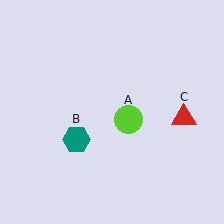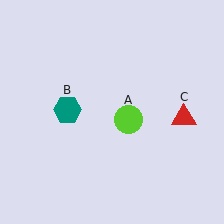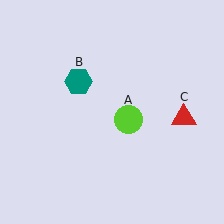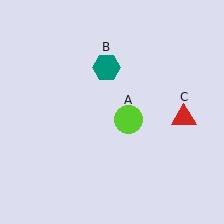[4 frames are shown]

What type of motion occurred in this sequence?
The teal hexagon (object B) rotated clockwise around the center of the scene.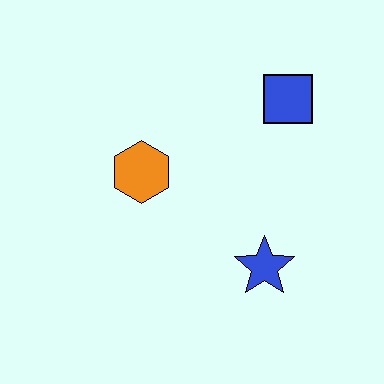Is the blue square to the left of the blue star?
No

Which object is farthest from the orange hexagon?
The blue square is farthest from the orange hexagon.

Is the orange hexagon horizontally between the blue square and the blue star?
No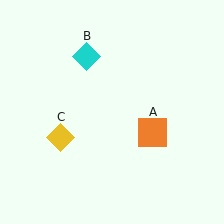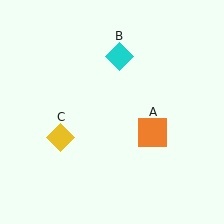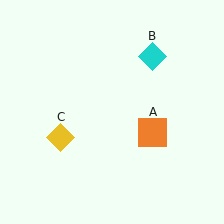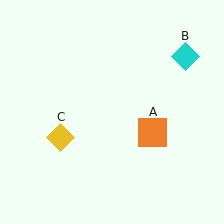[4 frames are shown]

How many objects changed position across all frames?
1 object changed position: cyan diamond (object B).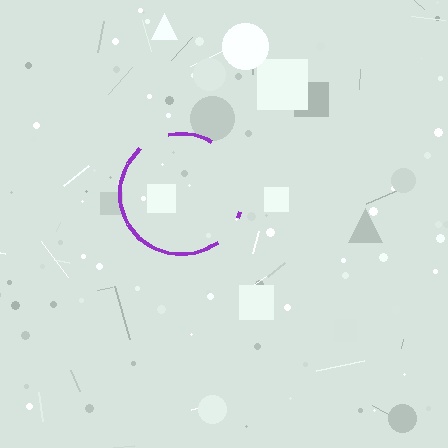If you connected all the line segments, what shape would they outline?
They would outline a circle.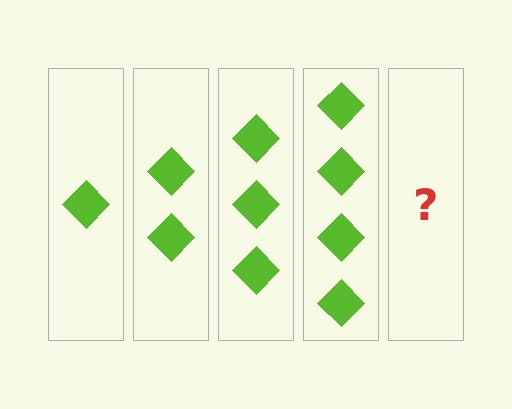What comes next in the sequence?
The next element should be 5 diamonds.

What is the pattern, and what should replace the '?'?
The pattern is that each step adds one more diamond. The '?' should be 5 diamonds.